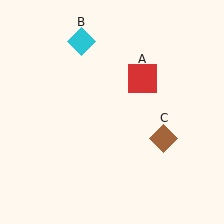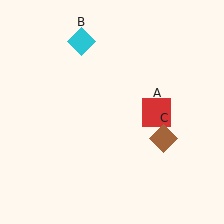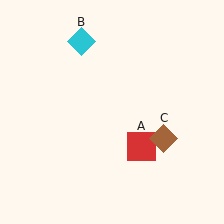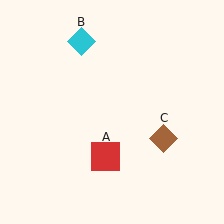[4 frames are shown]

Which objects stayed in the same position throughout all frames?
Cyan diamond (object B) and brown diamond (object C) remained stationary.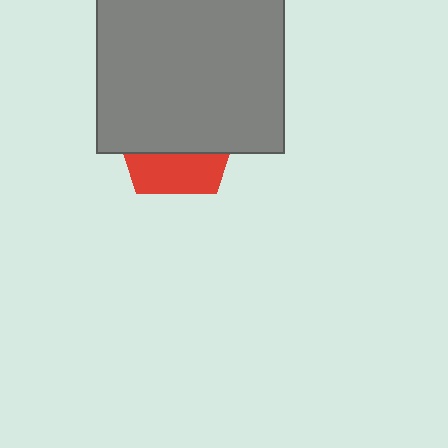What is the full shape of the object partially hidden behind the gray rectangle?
The partially hidden object is a red pentagon.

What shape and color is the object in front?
The object in front is a gray rectangle.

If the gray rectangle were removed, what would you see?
You would see the complete red pentagon.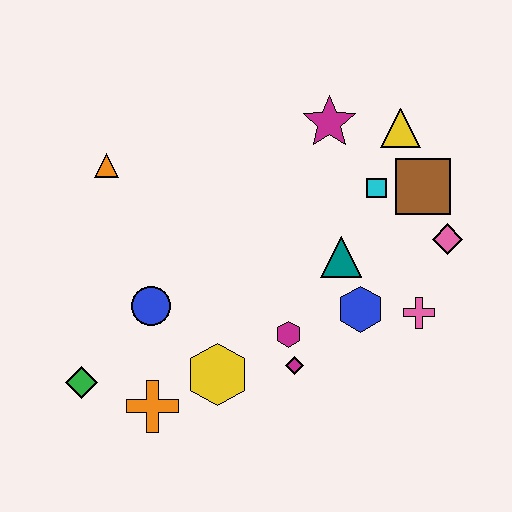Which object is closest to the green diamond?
The orange cross is closest to the green diamond.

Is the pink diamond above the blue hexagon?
Yes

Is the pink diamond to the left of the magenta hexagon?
No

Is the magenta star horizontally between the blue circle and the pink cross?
Yes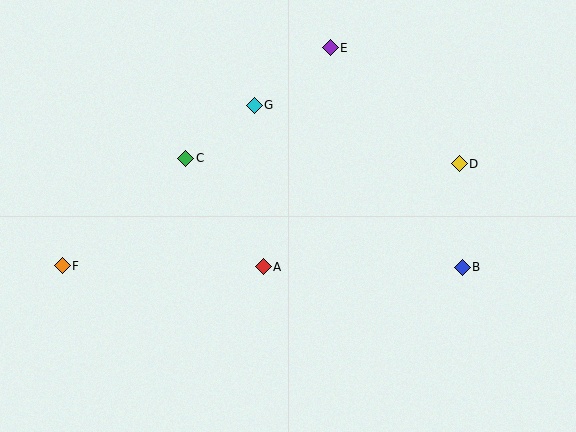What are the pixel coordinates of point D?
Point D is at (459, 164).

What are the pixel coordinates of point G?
Point G is at (254, 105).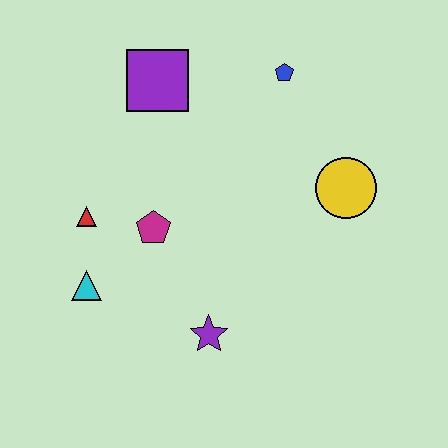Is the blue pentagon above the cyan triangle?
Yes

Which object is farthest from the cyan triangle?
The blue pentagon is farthest from the cyan triangle.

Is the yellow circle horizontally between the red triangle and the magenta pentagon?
No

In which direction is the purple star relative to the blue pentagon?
The purple star is below the blue pentagon.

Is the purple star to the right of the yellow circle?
No